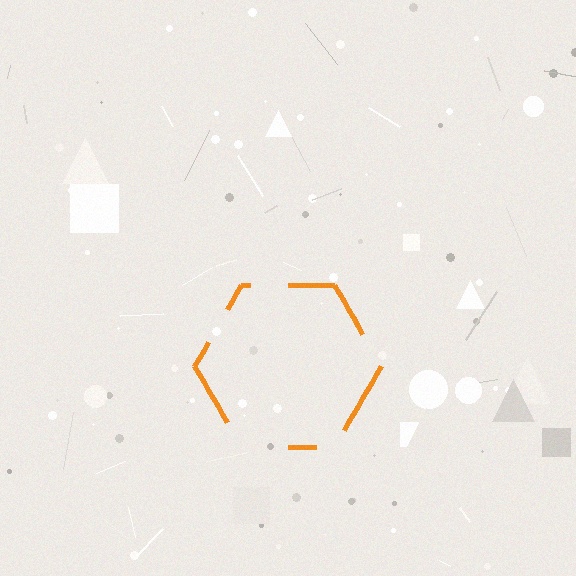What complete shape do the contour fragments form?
The contour fragments form a hexagon.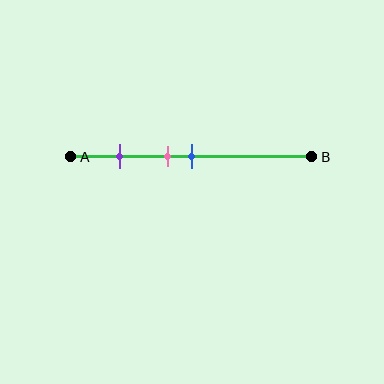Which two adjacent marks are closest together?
The pink and blue marks are the closest adjacent pair.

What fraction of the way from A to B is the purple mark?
The purple mark is approximately 20% (0.2) of the way from A to B.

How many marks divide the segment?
There are 3 marks dividing the segment.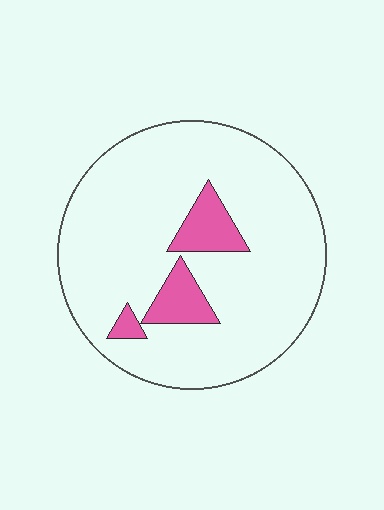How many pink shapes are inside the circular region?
3.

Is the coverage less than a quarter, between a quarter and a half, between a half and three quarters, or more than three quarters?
Less than a quarter.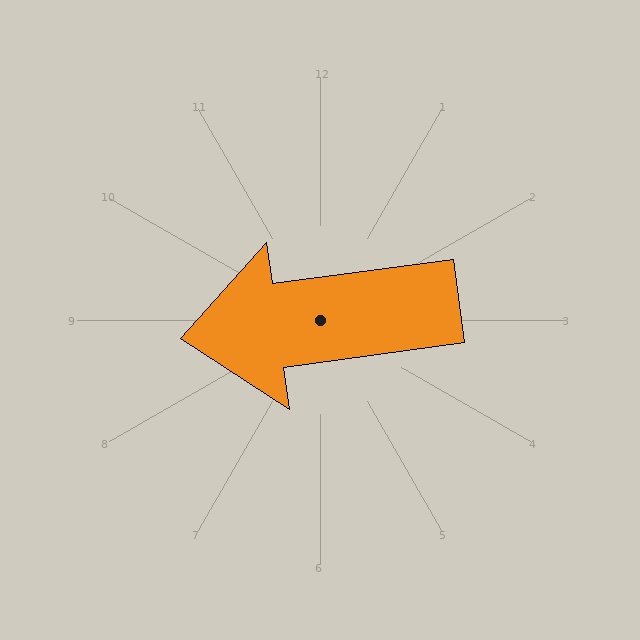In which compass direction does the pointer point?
West.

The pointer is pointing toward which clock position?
Roughly 9 o'clock.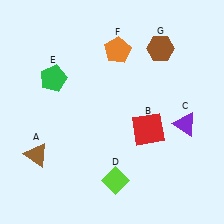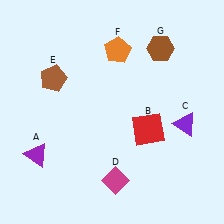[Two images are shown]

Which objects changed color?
A changed from brown to purple. D changed from lime to magenta. E changed from green to brown.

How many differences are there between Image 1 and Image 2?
There are 3 differences between the two images.